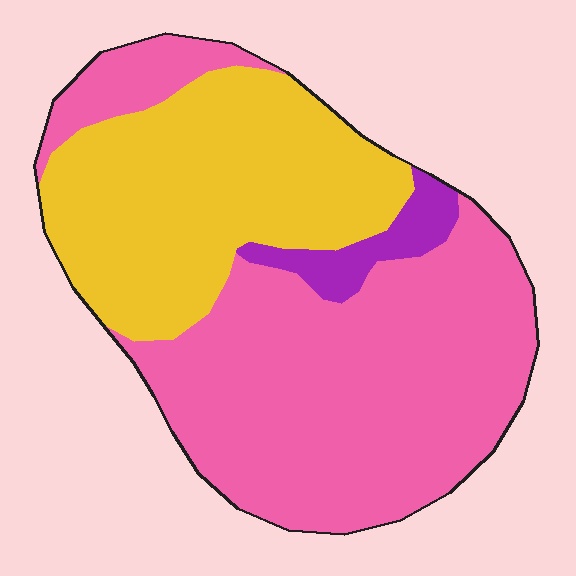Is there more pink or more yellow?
Pink.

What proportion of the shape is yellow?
Yellow takes up between a third and a half of the shape.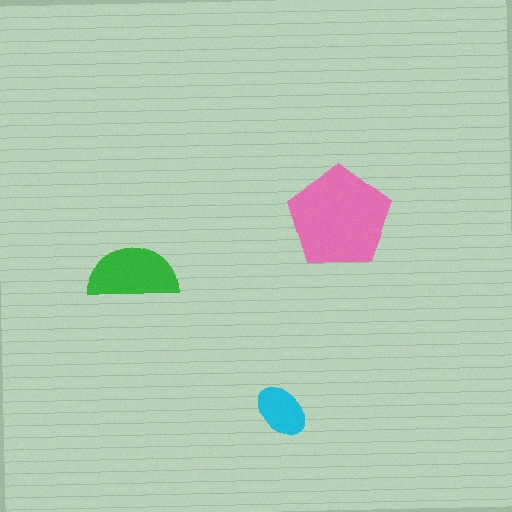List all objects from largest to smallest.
The pink pentagon, the green semicircle, the cyan ellipse.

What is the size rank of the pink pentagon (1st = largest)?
1st.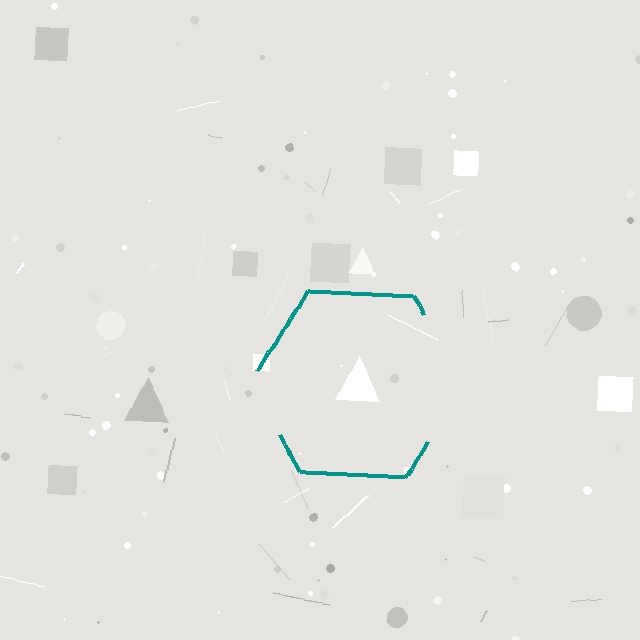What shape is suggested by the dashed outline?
The dashed outline suggests a hexagon.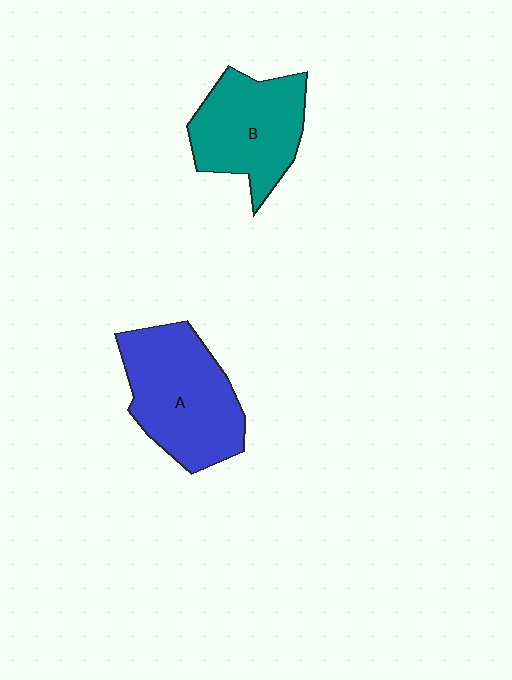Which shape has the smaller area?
Shape B (teal).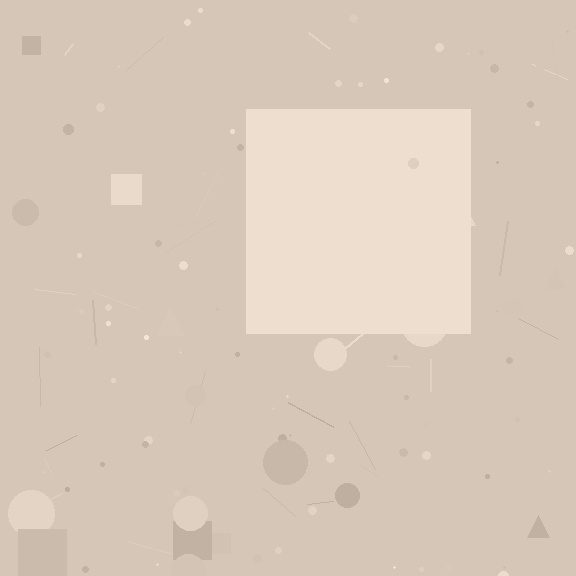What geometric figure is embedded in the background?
A square is embedded in the background.